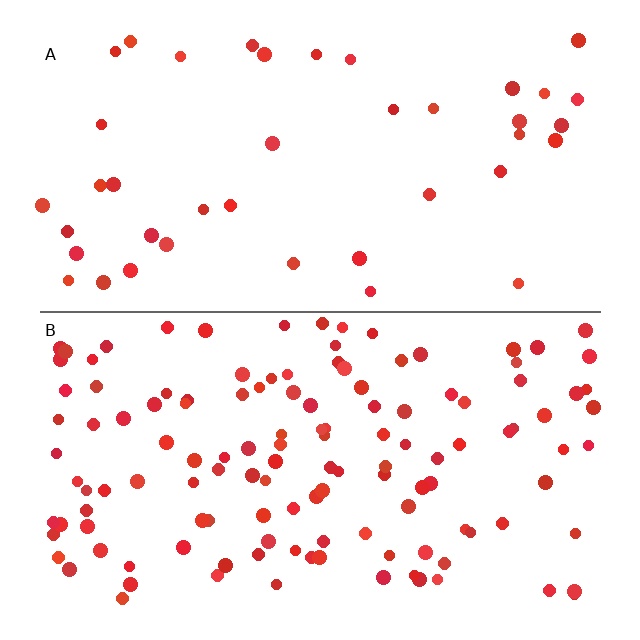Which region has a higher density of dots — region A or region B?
B (the bottom).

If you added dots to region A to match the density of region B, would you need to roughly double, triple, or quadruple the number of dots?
Approximately triple.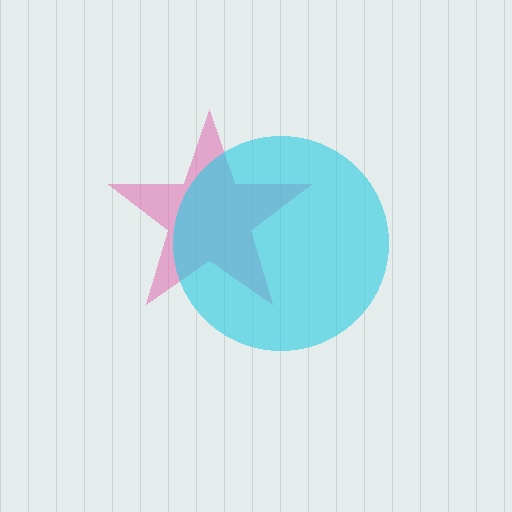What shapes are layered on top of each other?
The layered shapes are: a pink star, a cyan circle.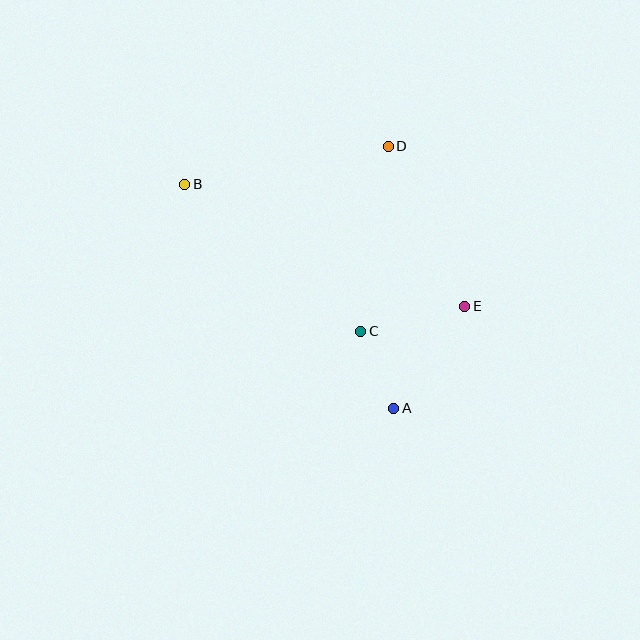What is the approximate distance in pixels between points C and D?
The distance between C and D is approximately 187 pixels.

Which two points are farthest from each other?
Points A and B are farthest from each other.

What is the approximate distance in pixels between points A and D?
The distance between A and D is approximately 262 pixels.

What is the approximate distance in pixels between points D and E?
The distance between D and E is approximately 177 pixels.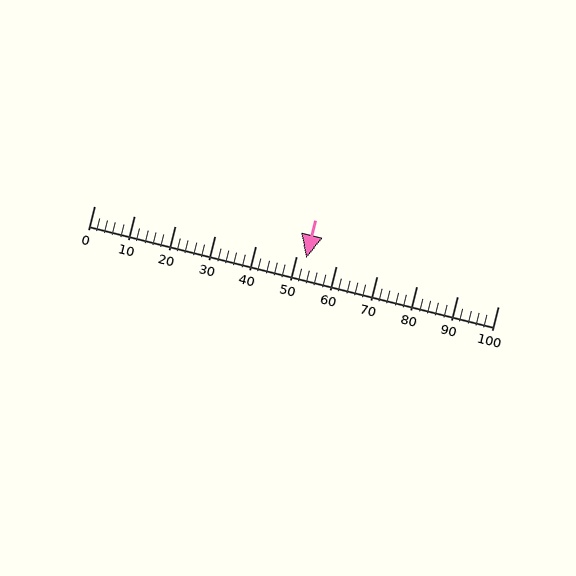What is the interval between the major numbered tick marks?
The major tick marks are spaced 10 units apart.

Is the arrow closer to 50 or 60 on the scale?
The arrow is closer to 50.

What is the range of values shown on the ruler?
The ruler shows values from 0 to 100.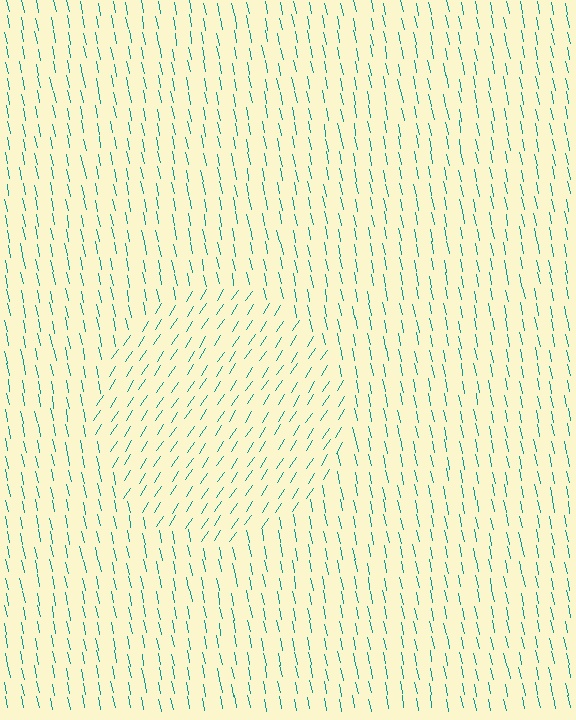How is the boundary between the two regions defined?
The boundary is defined purely by a change in line orientation (approximately 45 degrees difference). All lines are the same color and thickness.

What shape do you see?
I see a circle.